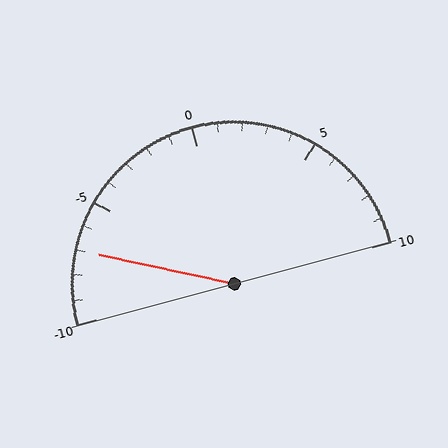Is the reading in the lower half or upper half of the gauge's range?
The reading is in the lower half of the range (-10 to 10).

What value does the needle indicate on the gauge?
The needle indicates approximately -7.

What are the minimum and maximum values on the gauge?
The gauge ranges from -10 to 10.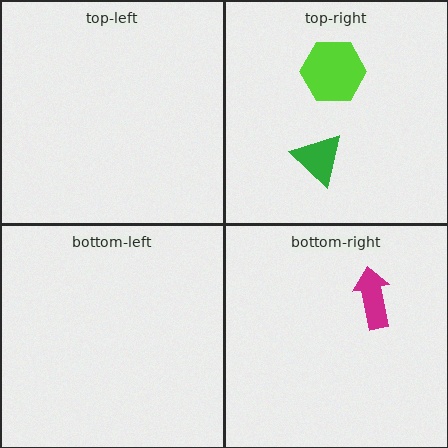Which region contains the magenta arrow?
The bottom-right region.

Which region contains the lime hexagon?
The top-right region.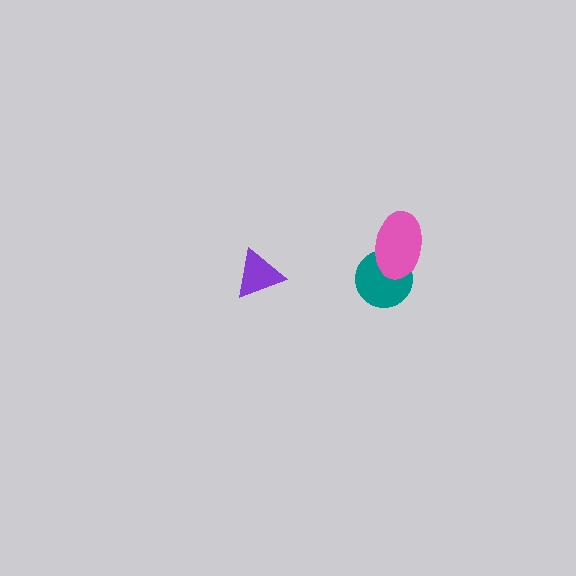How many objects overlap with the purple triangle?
0 objects overlap with the purple triangle.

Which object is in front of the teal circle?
The pink ellipse is in front of the teal circle.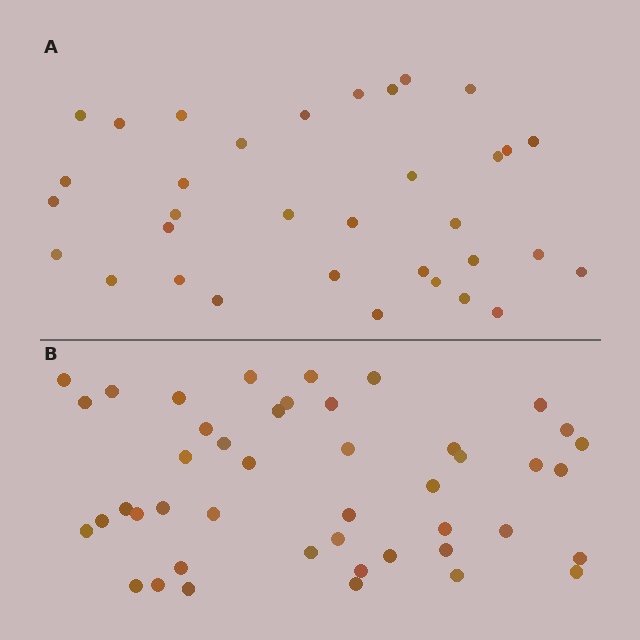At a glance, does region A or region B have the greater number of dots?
Region B (the bottom region) has more dots.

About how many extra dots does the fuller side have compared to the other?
Region B has roughly 12 or so more dots than region A.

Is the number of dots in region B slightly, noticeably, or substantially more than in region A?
Region B has noticeably more, but not dramatically so. The ratio is roughly 1.3 to 1.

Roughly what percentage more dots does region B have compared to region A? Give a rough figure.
About 30% more.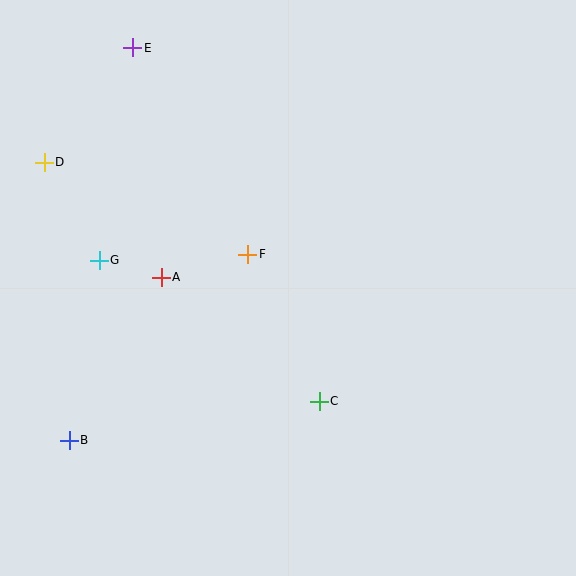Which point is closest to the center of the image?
Point F at (248, 254) is closest to the center.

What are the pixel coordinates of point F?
Point F is at (248, 254).